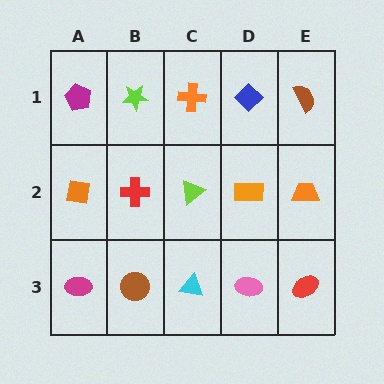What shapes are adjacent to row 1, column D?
An orange rectangle (row 2, column D), an orange cross (row 1, column C), a brown semicircle (row 1, column E).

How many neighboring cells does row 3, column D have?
3.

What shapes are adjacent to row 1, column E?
An orange trapezoid (row 2, column E), a blue diamond (row 1, column D).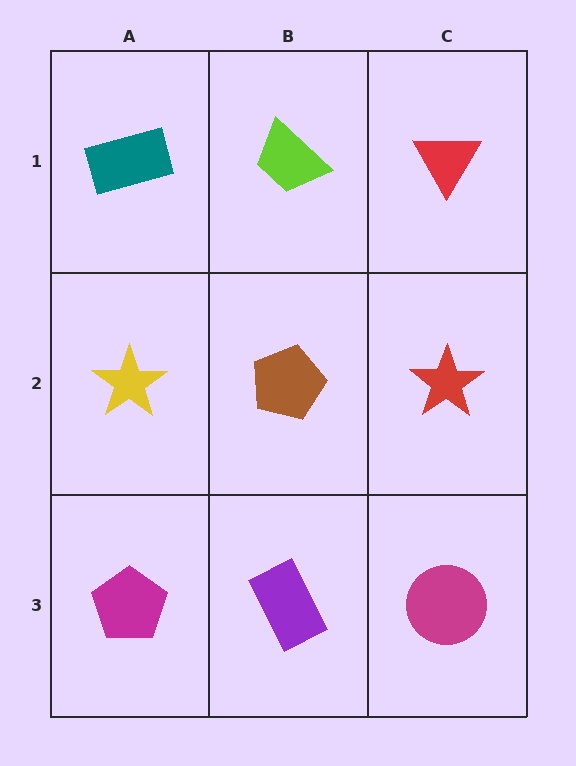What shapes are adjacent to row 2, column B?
A lime trapezoid (row 1, column B), a purple rectangle (row 3, column B), a yellow star (row 2, column A), a red star (row 2, column C).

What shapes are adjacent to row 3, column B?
A brown pentagon (row 2, column B), a magenta pentagon (row 3, column A), a magenta circle (row 3, column C).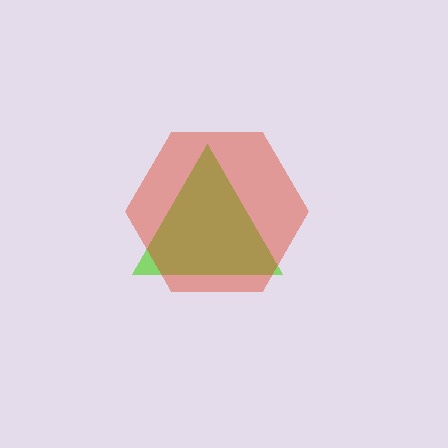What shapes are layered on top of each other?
The layered shapes are: a lime triangle, a red hexagon.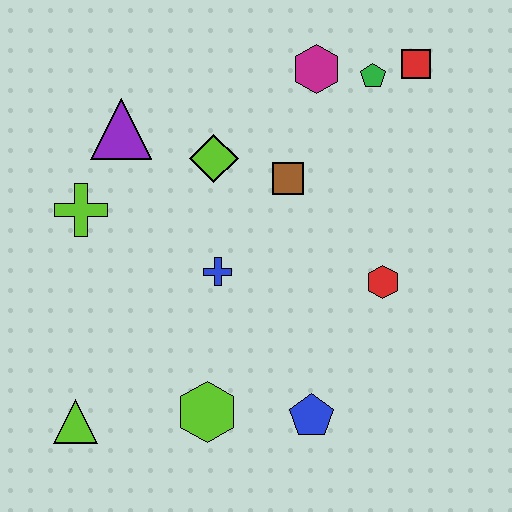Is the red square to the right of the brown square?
Yes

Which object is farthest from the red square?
The lime triangle is farthest from the red square.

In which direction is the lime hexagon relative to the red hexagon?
The lime hexagon is to the left of the red hexagon.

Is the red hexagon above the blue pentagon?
Yes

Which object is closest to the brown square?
The lime diamond is closest to the brown square.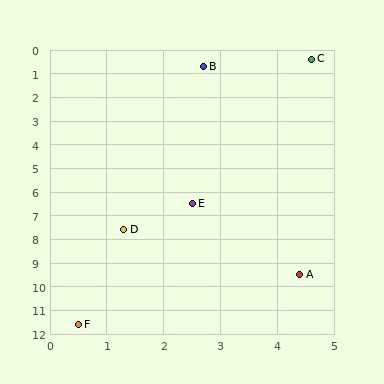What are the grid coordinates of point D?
Point D is at approximately (1.3, 7.6).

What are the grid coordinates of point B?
Point B is at approximately (2.7, 0.7).